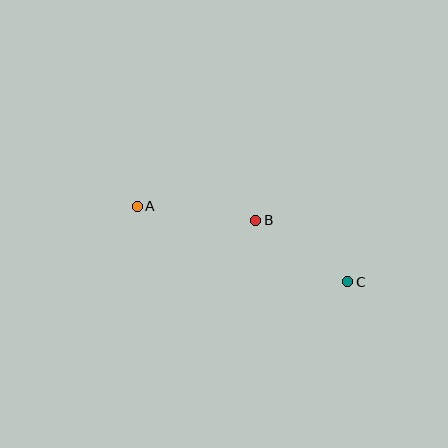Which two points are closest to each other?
Points B and C are closest to each other.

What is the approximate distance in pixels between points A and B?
The distance between A and B is approximately 119 pixels.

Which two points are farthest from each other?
Points A and C are farthest from each other.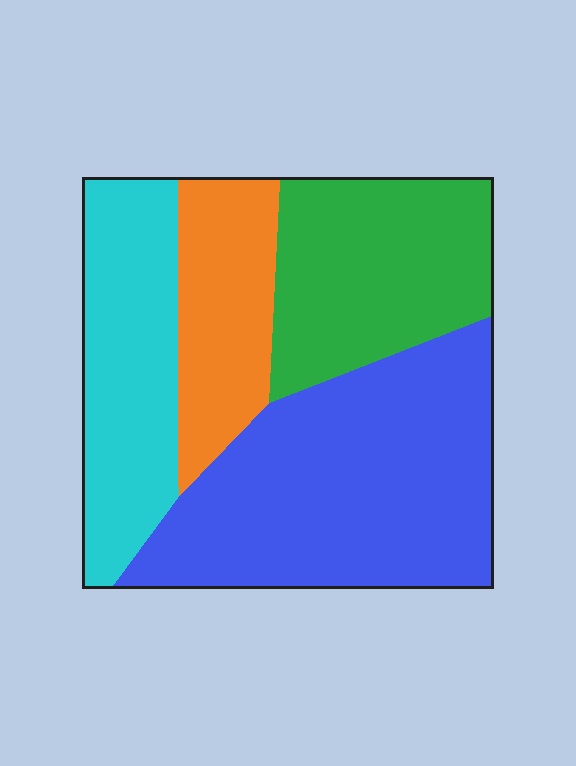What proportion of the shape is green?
Green takes up between a sixth and a third of the shape.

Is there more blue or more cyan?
Blue.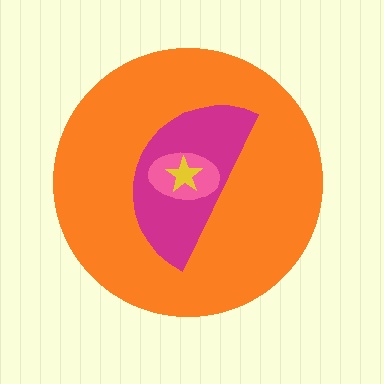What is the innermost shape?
The yellow star.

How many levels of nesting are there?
4.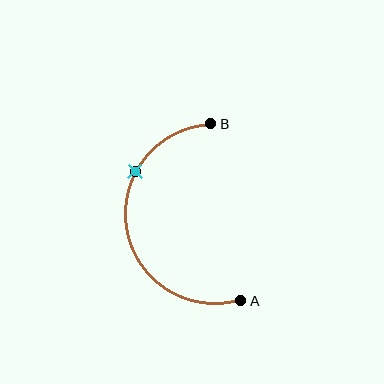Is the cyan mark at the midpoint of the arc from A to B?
No. The cyan mark lies on the arc but is closer to endpoint B. The arc midpoint would be at the point on the curve equidistant along the arc from both A and B.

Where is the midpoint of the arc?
The arc midpoint is the point on the curve farthest from the straight line joining A and B. It sits to the left of that line.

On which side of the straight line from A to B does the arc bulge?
The arc bulges to the left of the straight line connecting A and B.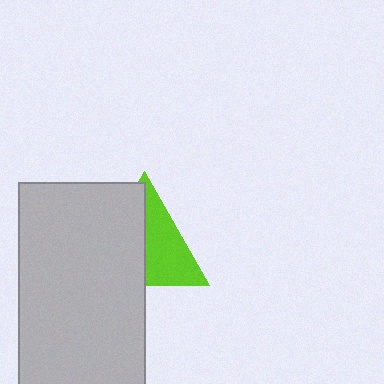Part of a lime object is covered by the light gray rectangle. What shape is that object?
It is a triangle.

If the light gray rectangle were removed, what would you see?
You would see the complete lime triangle.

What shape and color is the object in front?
The object in front is a light gray rectangle.